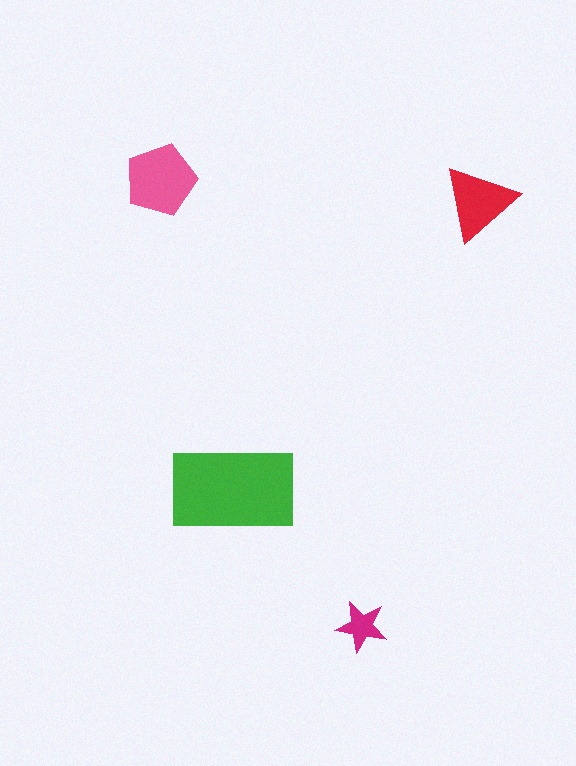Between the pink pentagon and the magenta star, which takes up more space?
The pink pentagon.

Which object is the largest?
The green rectangle.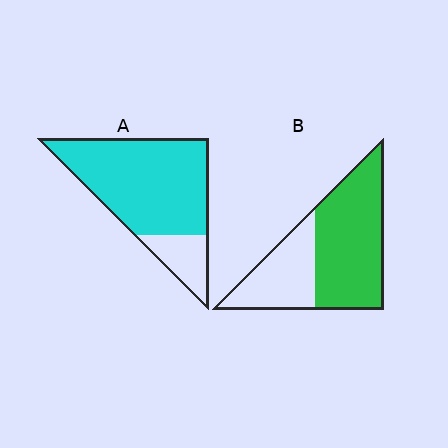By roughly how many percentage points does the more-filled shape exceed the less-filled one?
By roughly 15 percentage points (A over B).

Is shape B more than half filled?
Yes.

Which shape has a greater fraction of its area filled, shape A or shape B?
Shape A.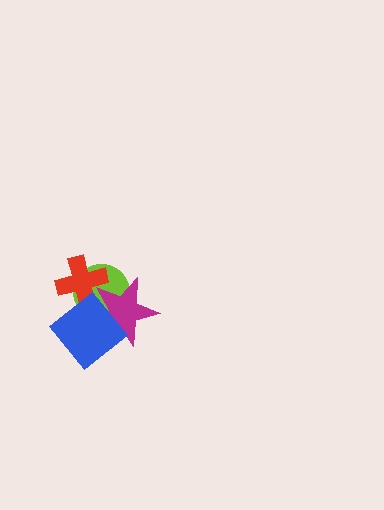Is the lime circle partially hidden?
Yes, it is partially covered by another shape.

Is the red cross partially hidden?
Yes, it is partially covered by another shape.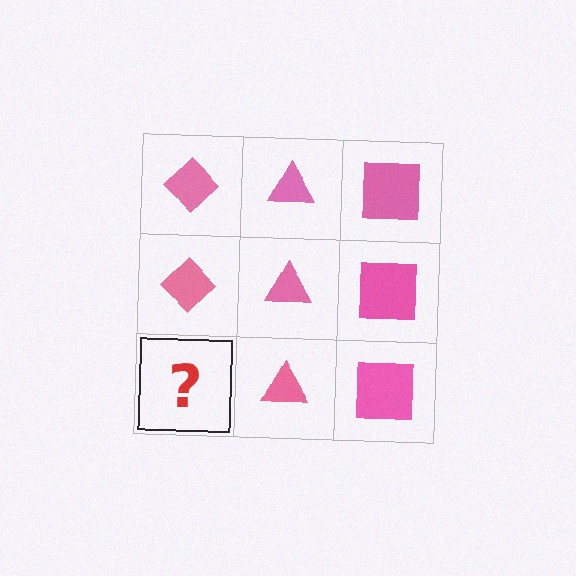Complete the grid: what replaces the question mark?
The question mark should be replaced with a pink diamond.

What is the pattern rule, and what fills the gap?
The rule is that each column has a consistent shape. The gap should be filled with a pink diamond.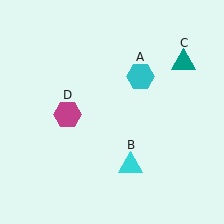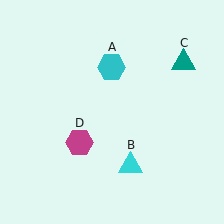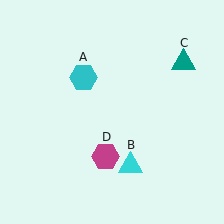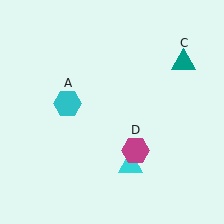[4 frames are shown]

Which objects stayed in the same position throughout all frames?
Cyan triangle (object B) and teal triangle (object C) remained stationary.